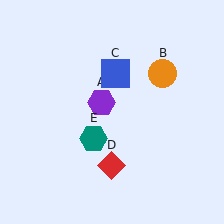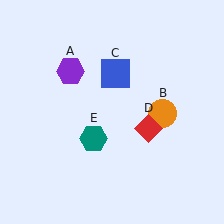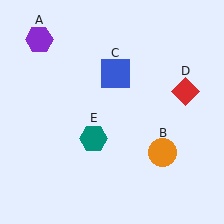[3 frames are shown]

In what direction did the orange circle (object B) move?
The orange circle (object B) moved down.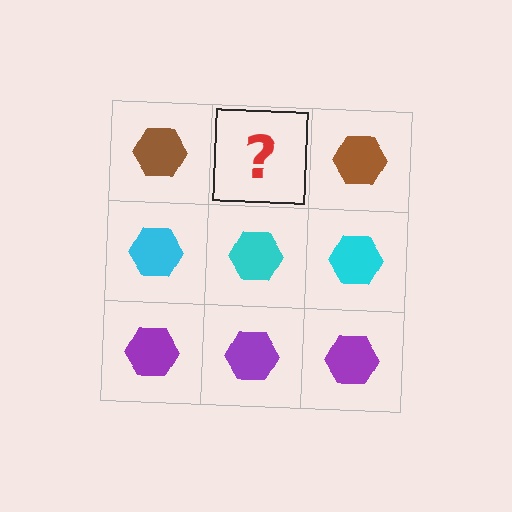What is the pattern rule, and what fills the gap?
The rule is that each row has a consistent color. The gap should be filled with a brown hexagon.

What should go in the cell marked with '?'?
The missing cell should contain a brown hexagon.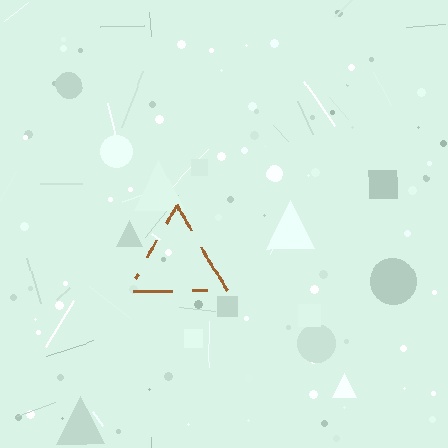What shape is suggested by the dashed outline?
The dashed outline suggests a triangle.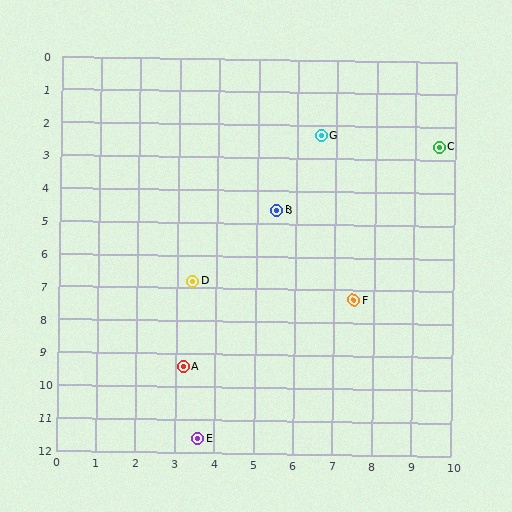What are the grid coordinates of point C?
Point C is at approximately (9.6, 2.6).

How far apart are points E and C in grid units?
Points E and C are about 10.8 grid units apart.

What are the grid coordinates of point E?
Point E is at approximately (3.6, 11.6).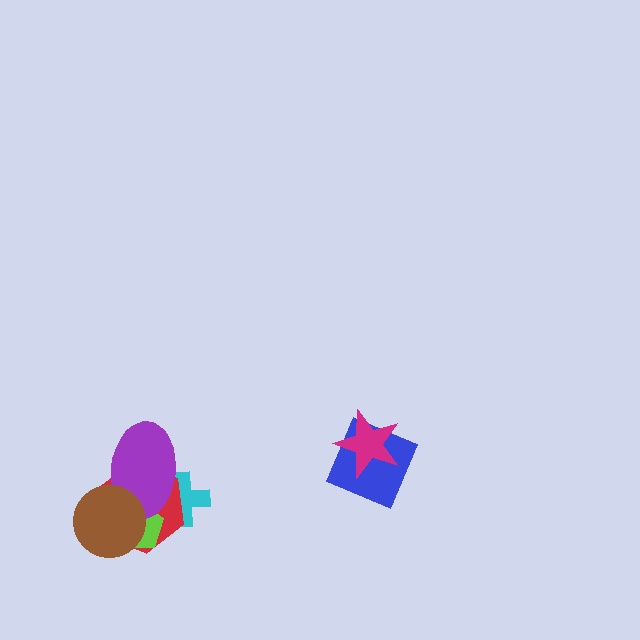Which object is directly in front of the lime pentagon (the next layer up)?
The purple ellipse is directly in front of the lime pentagon.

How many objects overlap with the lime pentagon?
3 objects overlap with the lime pentagon.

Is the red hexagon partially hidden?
Yes, it is partially covered by another shape.